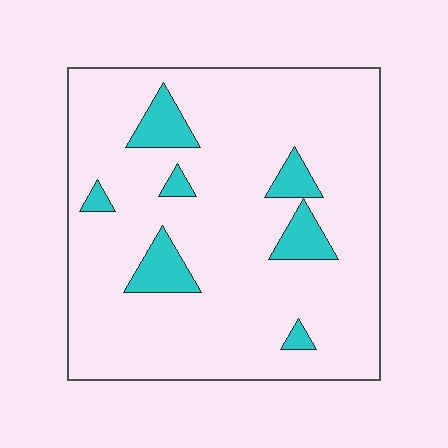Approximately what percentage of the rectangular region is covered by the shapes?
Approximately 10%.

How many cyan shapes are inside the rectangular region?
7.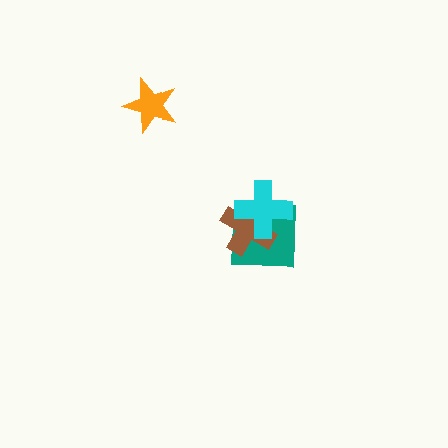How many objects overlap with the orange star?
0 objects overlap with the orange star.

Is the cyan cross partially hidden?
No, no other shape covers it.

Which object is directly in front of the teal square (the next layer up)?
The brown cross is directly in front of the teal square.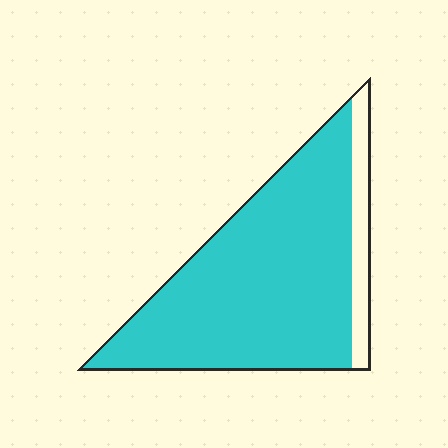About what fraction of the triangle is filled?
About seven eighths (7/8).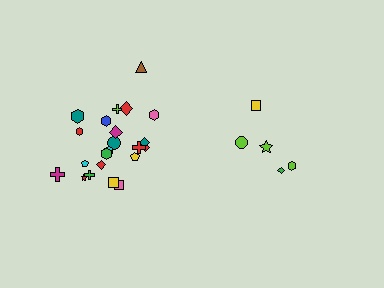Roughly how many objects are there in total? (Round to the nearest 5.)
Roughly 25 objects in total.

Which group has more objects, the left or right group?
The left group.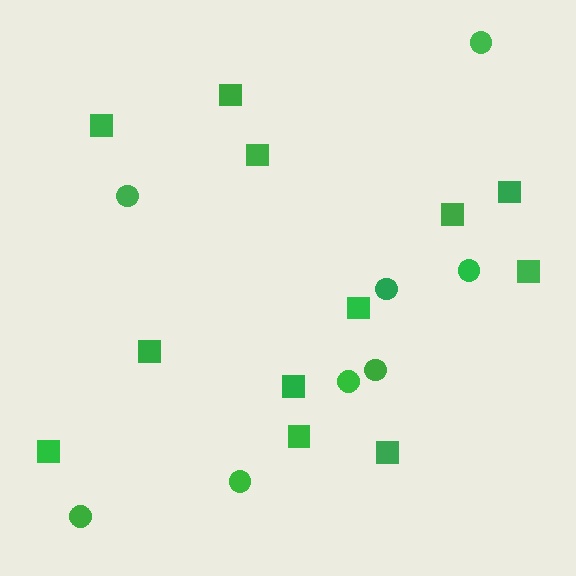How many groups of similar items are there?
There are 2 groups: one group of squares (12) and one group of circles (8).